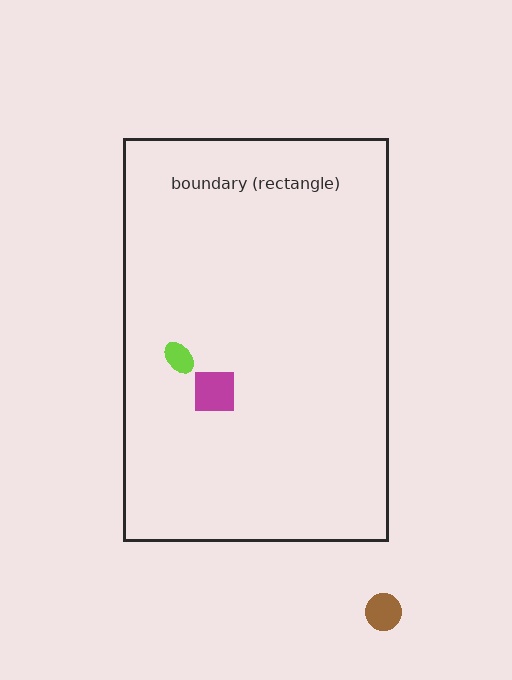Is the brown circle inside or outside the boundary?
Outside.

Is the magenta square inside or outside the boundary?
Inside.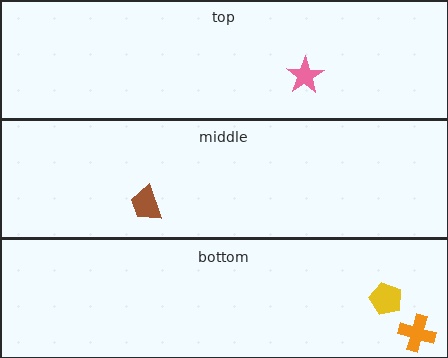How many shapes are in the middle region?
1.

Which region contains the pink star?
The top region.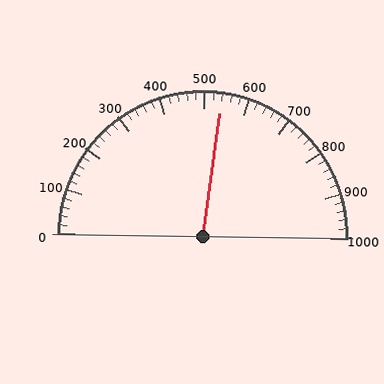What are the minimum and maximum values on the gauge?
The gauge ranges from 0 to 1000.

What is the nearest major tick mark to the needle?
The nearest major tick mark is 500.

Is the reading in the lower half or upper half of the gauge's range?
The reading is in the upper half of the range (0 to 1000).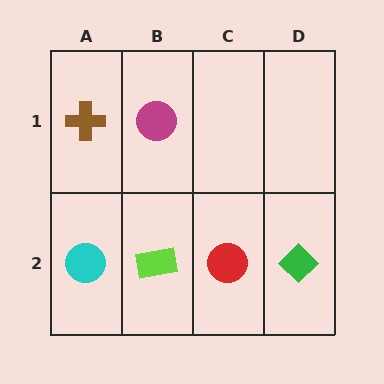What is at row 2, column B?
A lime rectangle.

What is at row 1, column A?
A brown cross.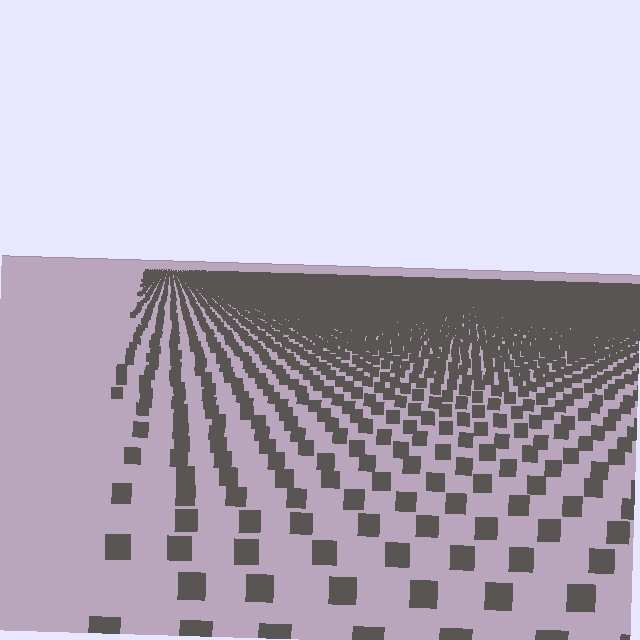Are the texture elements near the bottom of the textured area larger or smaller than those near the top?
Larger. Near the bottom, elements are closer to the viewer and appear at a bigger on-screen size.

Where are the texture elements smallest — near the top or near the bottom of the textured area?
Near the top.